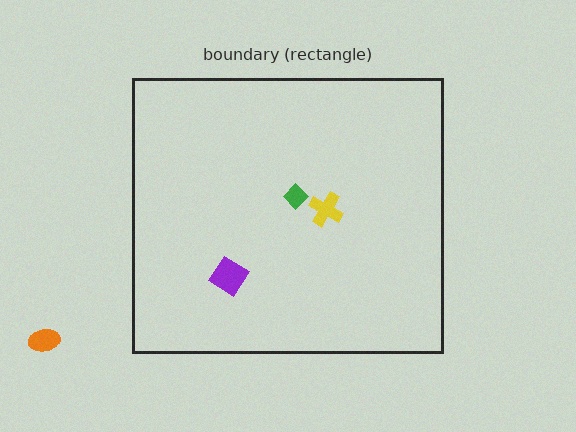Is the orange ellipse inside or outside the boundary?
Outside.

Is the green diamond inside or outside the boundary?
Inside.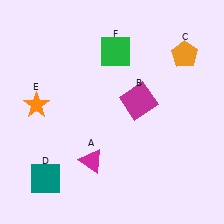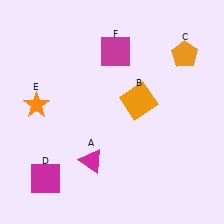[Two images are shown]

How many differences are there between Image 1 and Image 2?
There are 3 differences between the two images.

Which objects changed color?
B changed from magenta to orange. D changed from teal to magenta. F changed from green to magenta.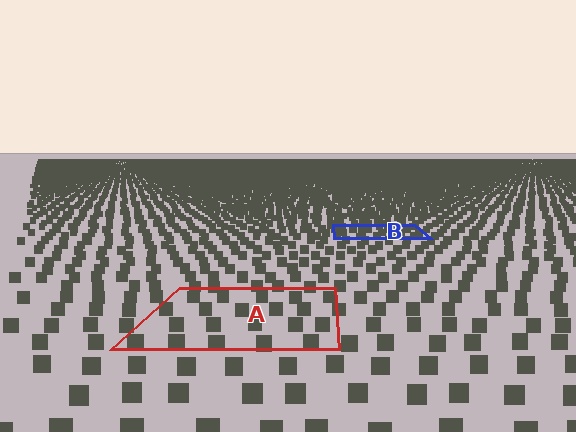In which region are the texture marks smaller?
The texture marks are smaller in region B, because it is farther away.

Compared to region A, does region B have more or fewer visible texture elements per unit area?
Region B has more texture elements per unit area — they are packed more densely because it is farther away.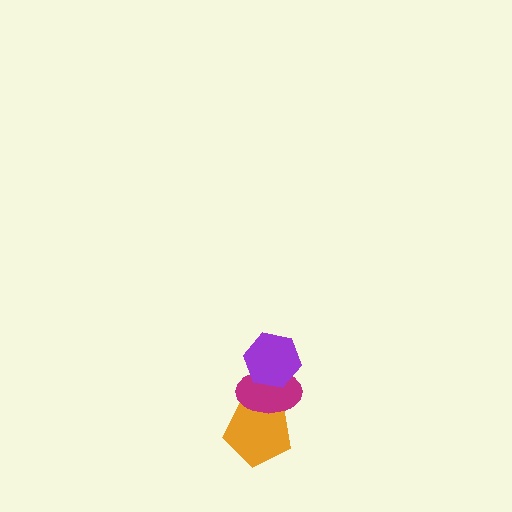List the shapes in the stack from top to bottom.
From top to bottom: the purple hexagon, the magenta ellipse, the orange pentagon.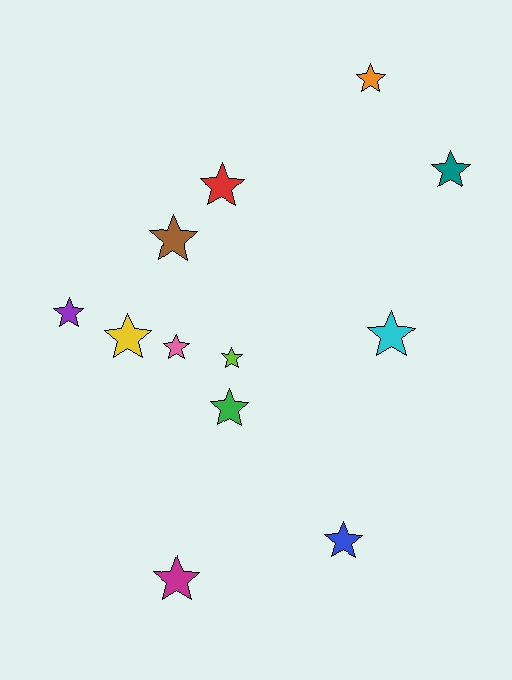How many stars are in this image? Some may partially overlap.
There are 12 stars.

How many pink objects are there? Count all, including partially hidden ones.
There is 1 pink object.